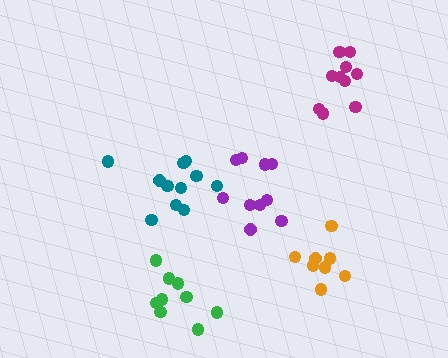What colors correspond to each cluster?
The clusters are colored: teal, orange, green, purple, magenta.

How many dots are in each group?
Group 1: 11 dots, Group 2: 8 dots, Group 3: 9 dots, Group 4: 10 dots, Group 5: 10 dots (48 total).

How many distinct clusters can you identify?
There are 5 distinct clusters.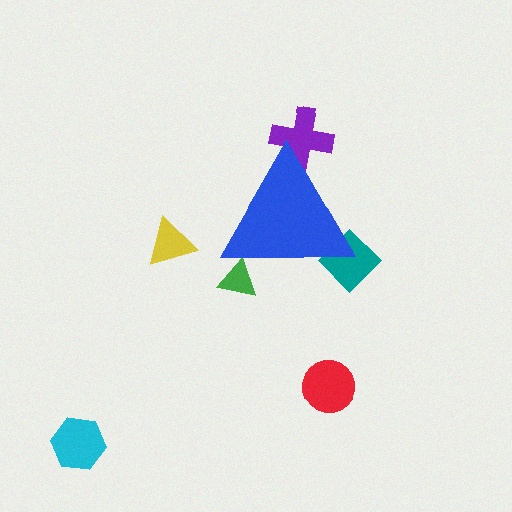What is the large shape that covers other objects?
A blue triangle.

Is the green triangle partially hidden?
Yes, the green triangle is partially hidden behind the blue triangle.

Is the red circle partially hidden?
No, the red circle is fully visible.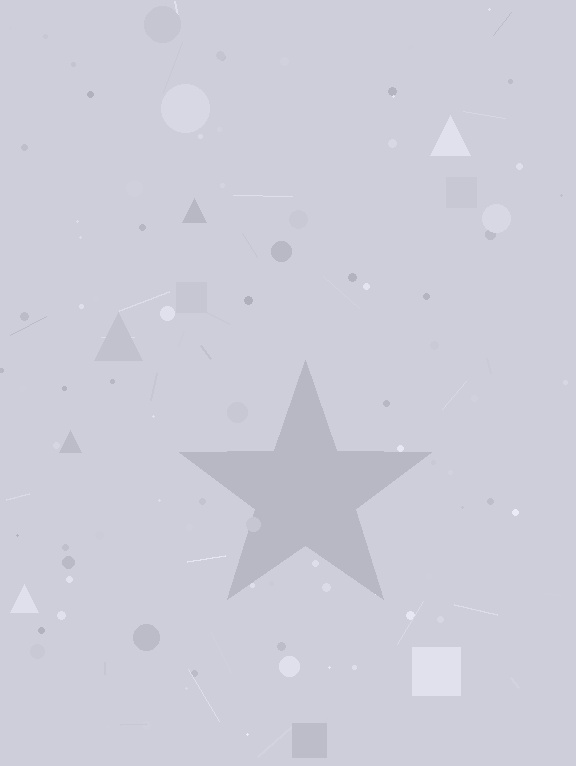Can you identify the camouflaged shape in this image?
The camouflaged shape is a star.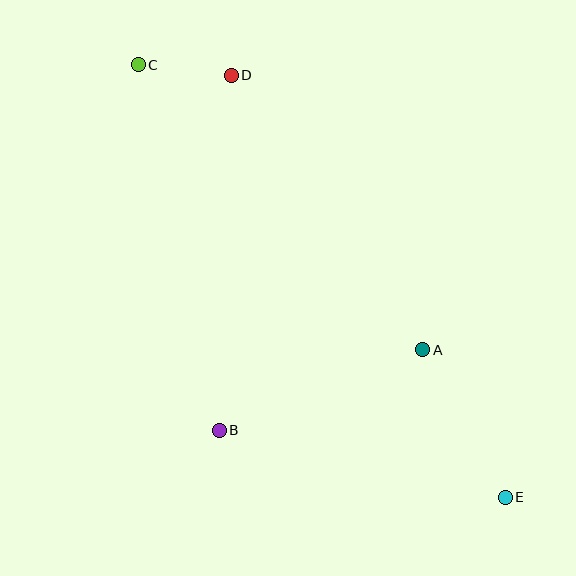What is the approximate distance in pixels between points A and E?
The distance between A and E is approximately 169 pixels.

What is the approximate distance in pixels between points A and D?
The distance between A and D is approximately 335 pixels.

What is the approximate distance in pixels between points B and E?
The distance between B and E is approximately 294 pixels.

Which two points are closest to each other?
Points C and D are closest to each other.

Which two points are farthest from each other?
Points C and E are farthest from each other.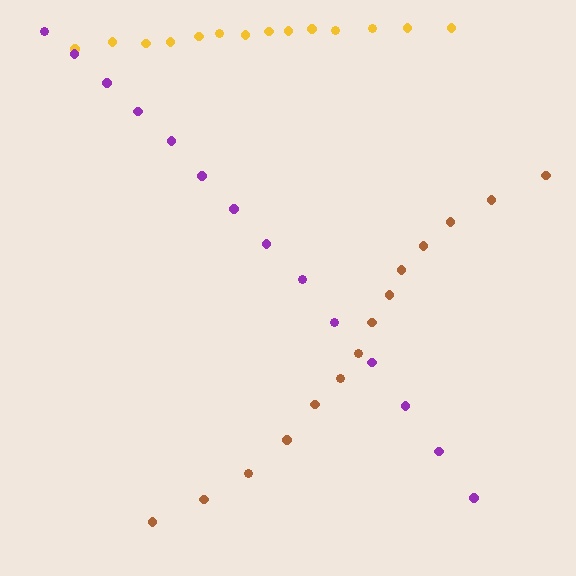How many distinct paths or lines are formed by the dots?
There are 3 distinct paths.